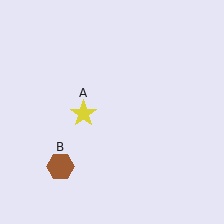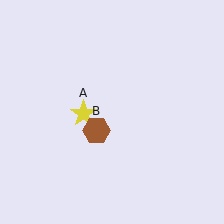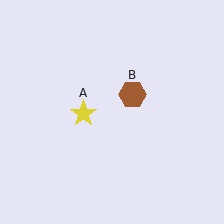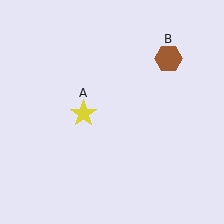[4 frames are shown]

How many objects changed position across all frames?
1 object changed position: brown hexagon (object B).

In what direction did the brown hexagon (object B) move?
The brown hexagon (object B) moved up and to the right.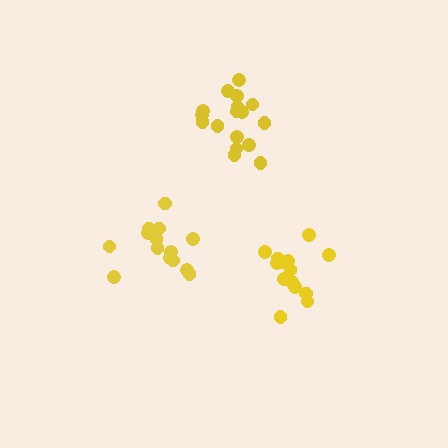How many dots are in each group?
Group 1: 18 dots, Group 2: 15 dots, Group 3: 14 dots (47 total).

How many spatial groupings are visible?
There are 3 spatial groupings.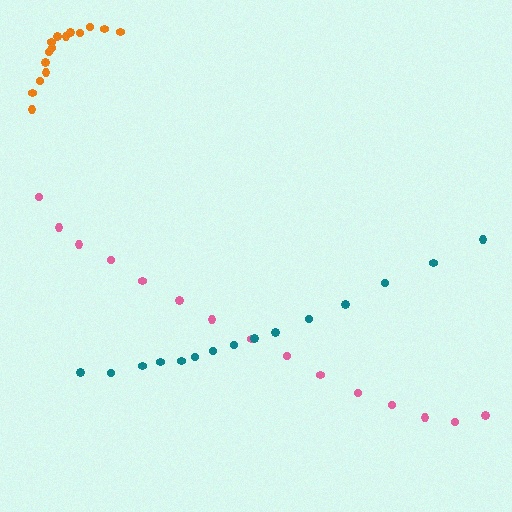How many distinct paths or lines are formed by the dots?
There are 3 distinct paths.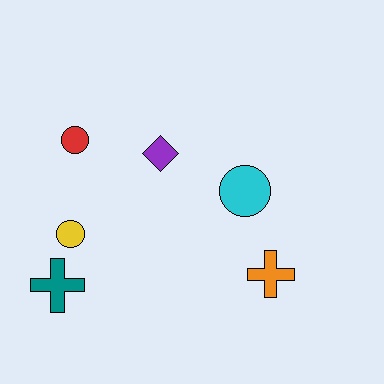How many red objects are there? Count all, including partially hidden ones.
There is 1 red object.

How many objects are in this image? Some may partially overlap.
There are 6 objects.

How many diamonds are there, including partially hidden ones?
There is 1 diamond.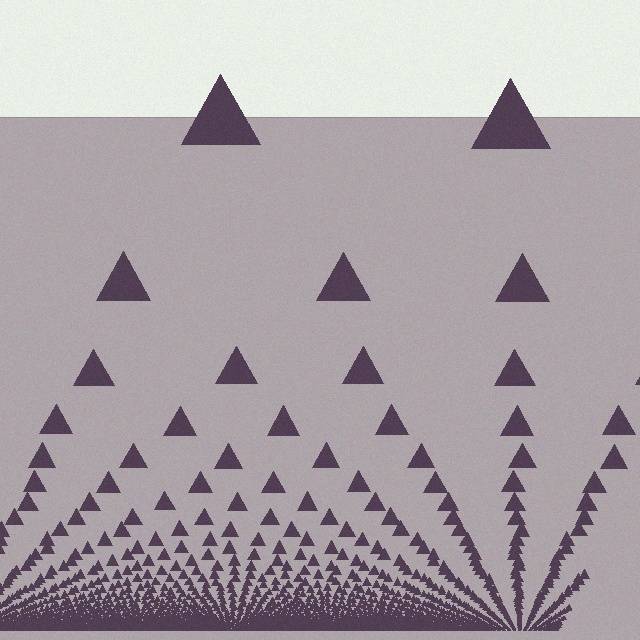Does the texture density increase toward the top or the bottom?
Density increases toward the bottom.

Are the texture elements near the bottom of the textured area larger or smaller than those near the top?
Smaller. The gradient is inverted — elements near the bottom are smaller and denser.